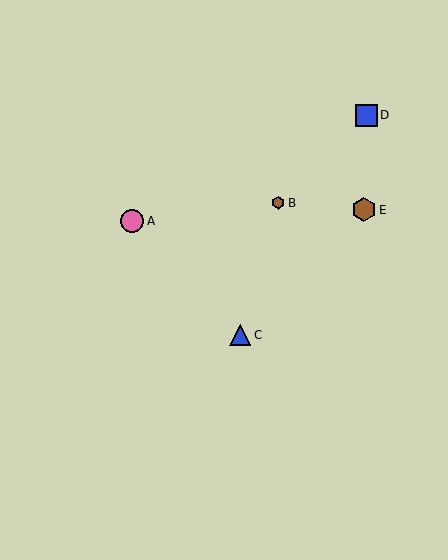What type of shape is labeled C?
Shape C is a blue triangle.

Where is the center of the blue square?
The center of the blue square is at (366, 115).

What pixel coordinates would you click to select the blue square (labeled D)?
Click at (366, 115) to select the blue square D.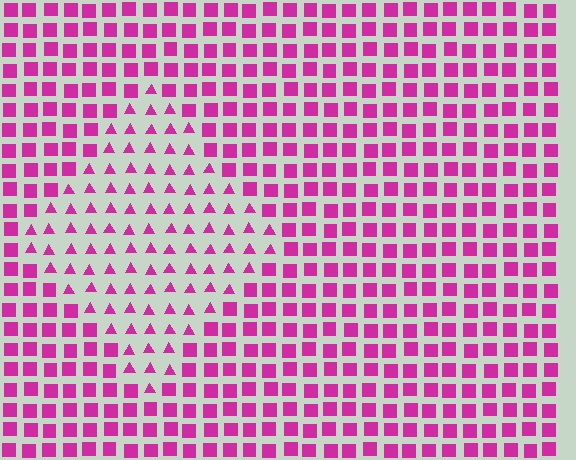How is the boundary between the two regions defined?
The boundary is defined by a change in element shape: triangles inside vs. squares outside. All elements share the same color and spacing.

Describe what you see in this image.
The image is filled with small magenta elements arranged in a uniform grid. A diamond-shaped region contains triangles, while the surrounding area contains squares. The boundary is defined purely by the change in element shape.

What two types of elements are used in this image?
The image uses triangles inside the diamond region and squares outside it.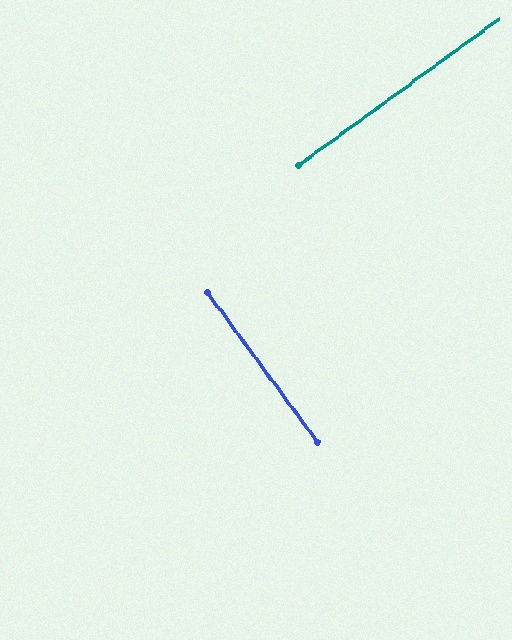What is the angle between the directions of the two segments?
Approximately 90 degrees.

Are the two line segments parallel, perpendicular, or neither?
Perpendicular — they meet at approximately 90°.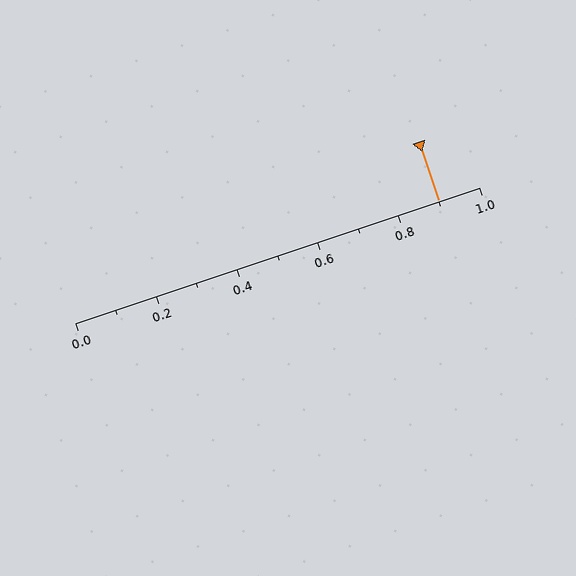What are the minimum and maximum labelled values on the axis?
The axis runs from 0.0 to 1.0.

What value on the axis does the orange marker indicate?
The marker indicates approximately 0.9.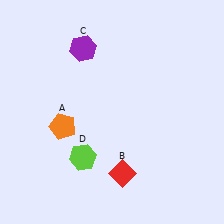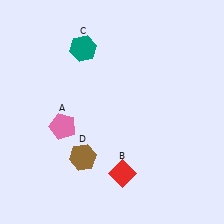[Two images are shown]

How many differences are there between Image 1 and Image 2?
There are 3 differences between the two images.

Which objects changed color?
A changed from orange to pink. C changed from purple to teal. D changed from lime to brown.